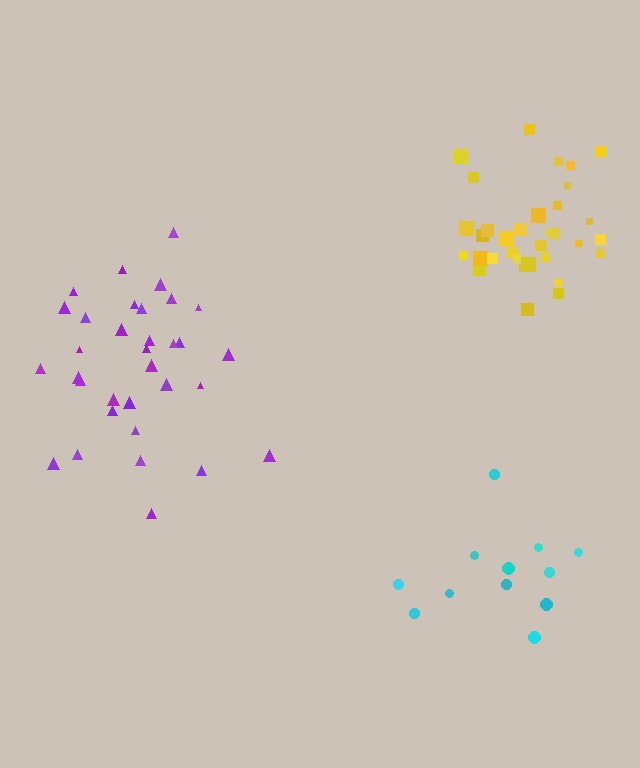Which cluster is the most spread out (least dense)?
Cyan.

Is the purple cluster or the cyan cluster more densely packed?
Purple.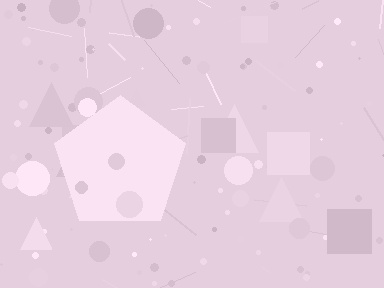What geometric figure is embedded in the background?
A pentagon is embedded in the background.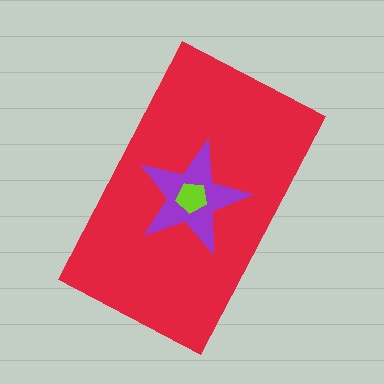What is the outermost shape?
The red rectangle.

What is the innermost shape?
The lime pentagon.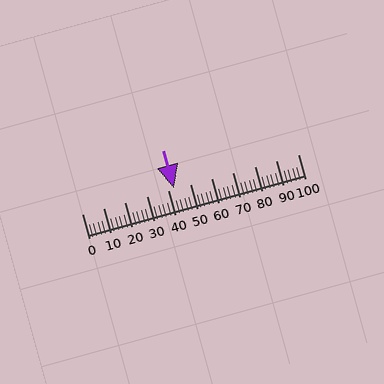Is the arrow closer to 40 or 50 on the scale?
The arrow is closer to 40.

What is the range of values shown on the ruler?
The ruler shows values from 0 to 100.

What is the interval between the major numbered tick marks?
The major tick marks are spaced 10 units apart.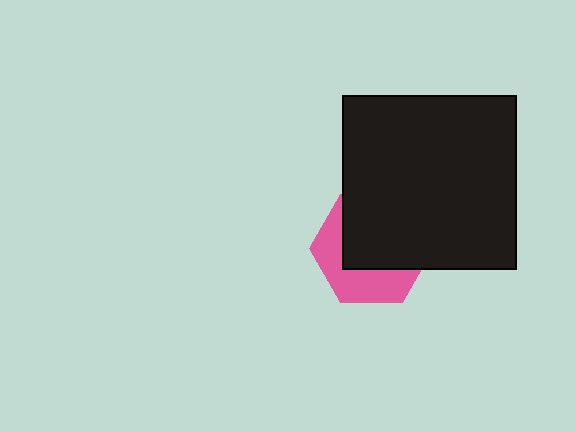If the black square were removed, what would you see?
You would see the complete pink hexagon.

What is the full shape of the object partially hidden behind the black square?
The partially hidden object is a pink hexagon.